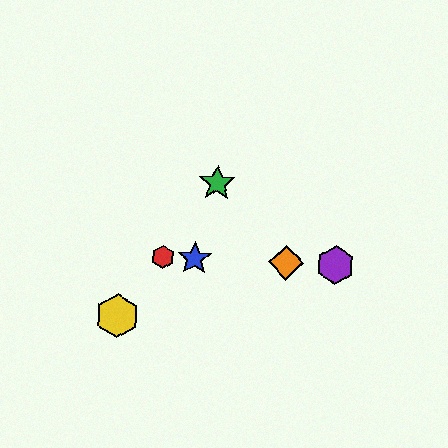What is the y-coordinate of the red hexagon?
The red hexagon is at y≈257.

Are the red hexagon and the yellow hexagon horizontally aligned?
No, the red hexagon is at y≈257 and the yellow hexagon is at y≈316.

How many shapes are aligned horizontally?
4 shapes (the red hexagon, the blue star, the purple hexagon, the orange diamond) are aligned horizontally.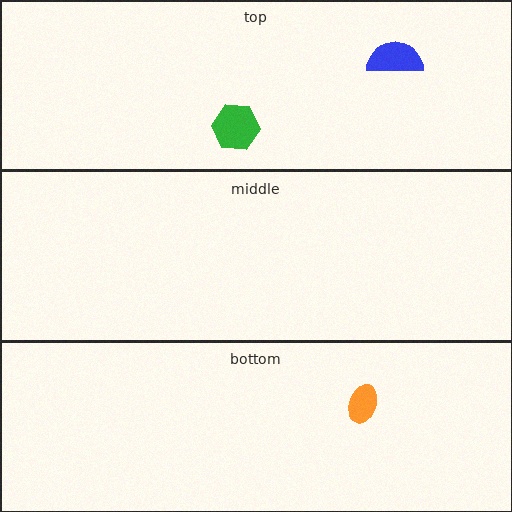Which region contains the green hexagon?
The top region.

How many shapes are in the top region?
2.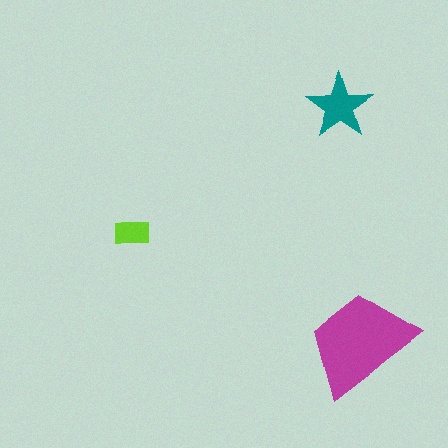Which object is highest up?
The teal star is topmost.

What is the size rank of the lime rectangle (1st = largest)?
3rd.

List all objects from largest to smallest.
The magenta trapezoid, the teal star, the lime rectangle.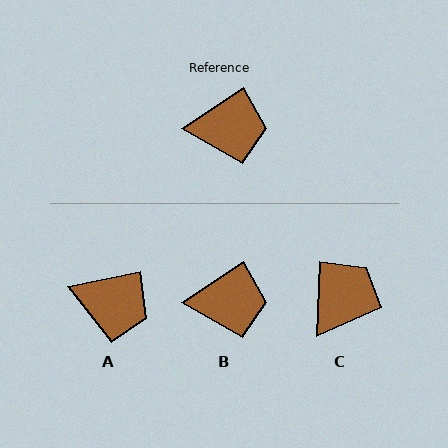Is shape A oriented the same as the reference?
No, it is off by about 22 degrees.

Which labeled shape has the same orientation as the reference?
B.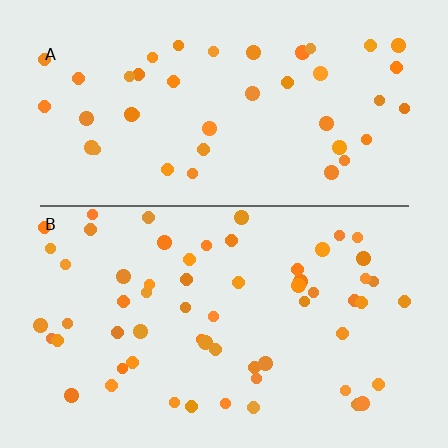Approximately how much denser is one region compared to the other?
Approximately 1.4× — region B over region A.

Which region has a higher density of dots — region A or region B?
B (the bottom).